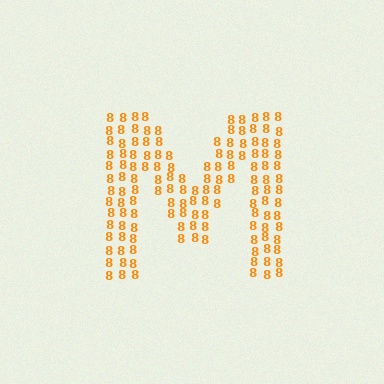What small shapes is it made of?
It is made of small digit 8's.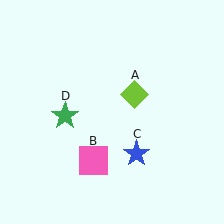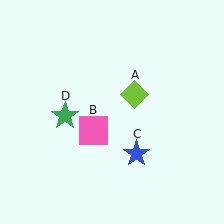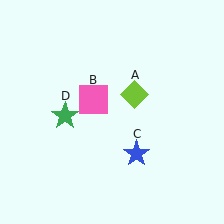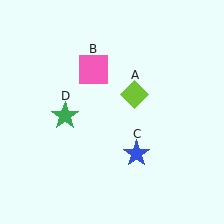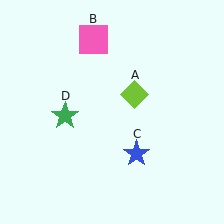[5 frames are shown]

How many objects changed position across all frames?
1 object changed position: pink square (object B).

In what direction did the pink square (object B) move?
The pink square (object B) moved up.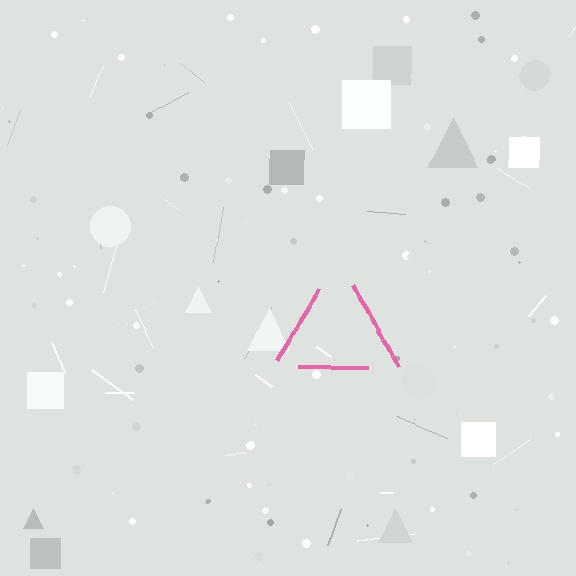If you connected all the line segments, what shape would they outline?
They would outline a triangle.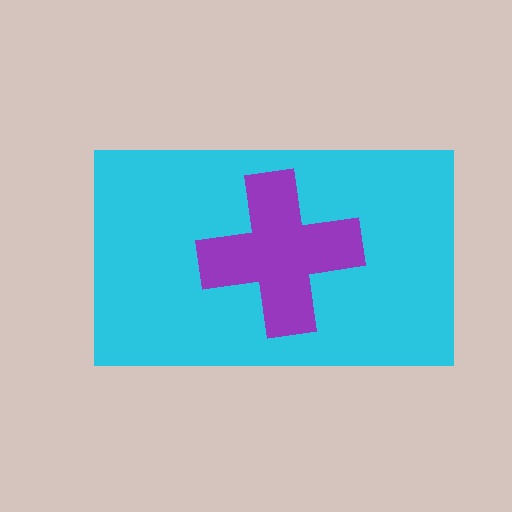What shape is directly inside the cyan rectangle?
The purple cross.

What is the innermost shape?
The purple cross.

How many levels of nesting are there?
2.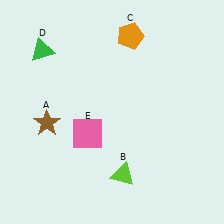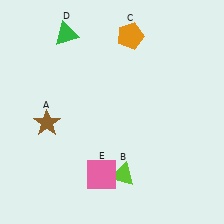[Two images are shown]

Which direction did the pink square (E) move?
The pink square (E) moved down.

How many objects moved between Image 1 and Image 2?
2 objects moved between the two images.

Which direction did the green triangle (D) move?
The green triangle (D) moved right.